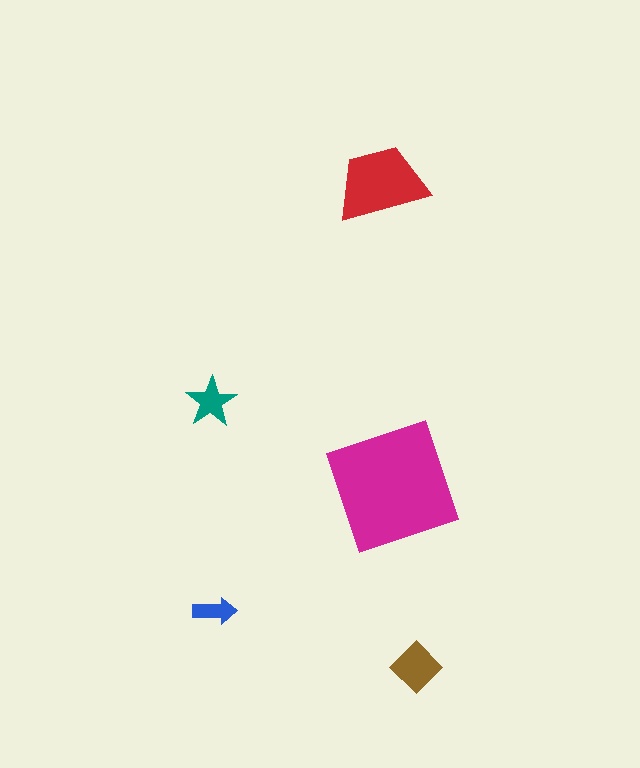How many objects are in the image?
There are 5 objects in the image.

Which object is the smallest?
The blue arrow.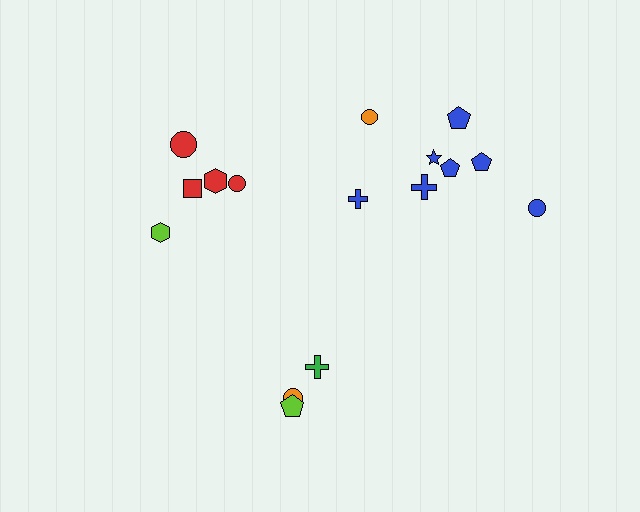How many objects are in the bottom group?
There are 3 objects.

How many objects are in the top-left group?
There are 5 objects.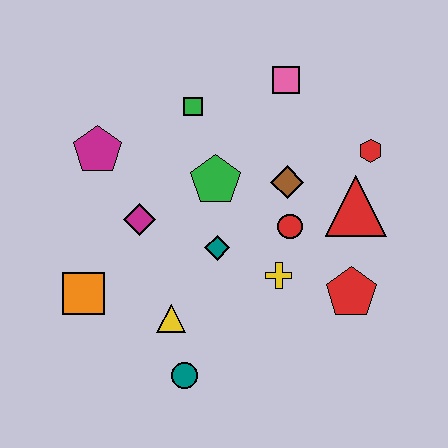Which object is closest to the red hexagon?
The red triangle is closest to the red hexagon.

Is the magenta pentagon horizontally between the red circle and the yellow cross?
No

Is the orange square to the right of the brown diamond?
No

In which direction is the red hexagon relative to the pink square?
The red hexagon is to the right of the pink square.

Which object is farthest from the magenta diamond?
The red hexagon is farthest from the magenta diamond.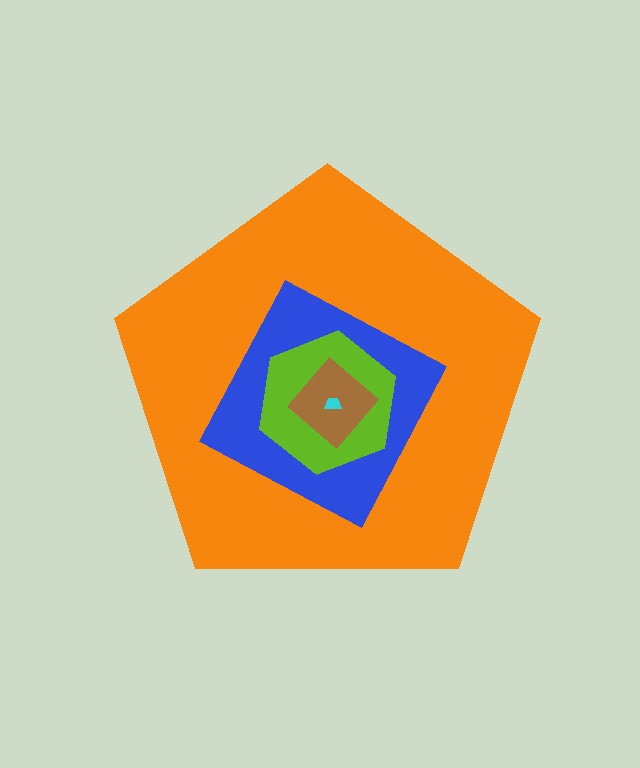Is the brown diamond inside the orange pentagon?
Yes.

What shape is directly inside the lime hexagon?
The brown diamond.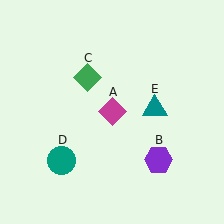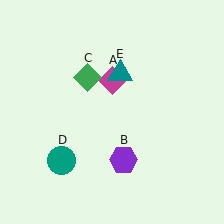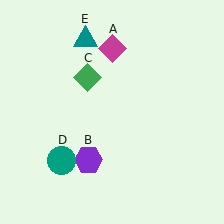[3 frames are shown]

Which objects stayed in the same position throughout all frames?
Green diamond (object C) and teal circle (object D) remained stationary.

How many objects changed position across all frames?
3 objects changed position: magenta diamond (object A), purple hexagon (object B), teal triangle (object E).